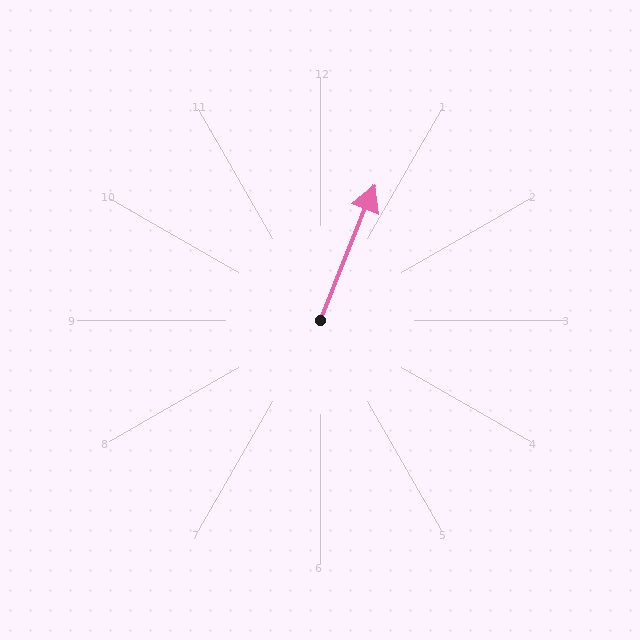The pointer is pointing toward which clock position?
Roughly 1 o'clock.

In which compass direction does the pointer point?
North.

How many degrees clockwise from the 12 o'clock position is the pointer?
Approximately 22 degrees.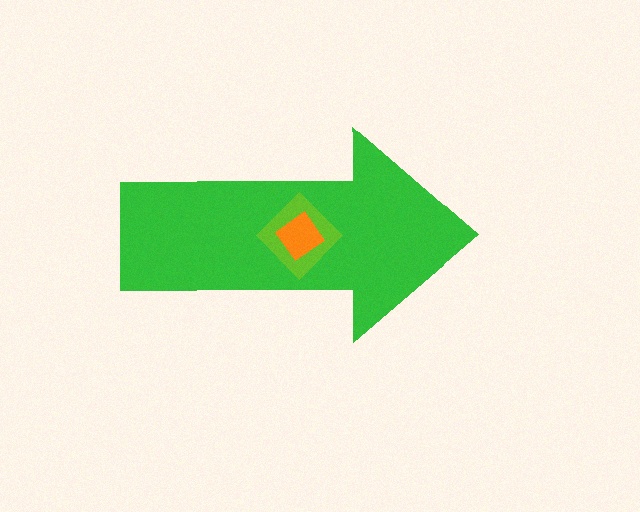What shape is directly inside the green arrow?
The lime diamond.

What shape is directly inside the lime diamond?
The orange diamond.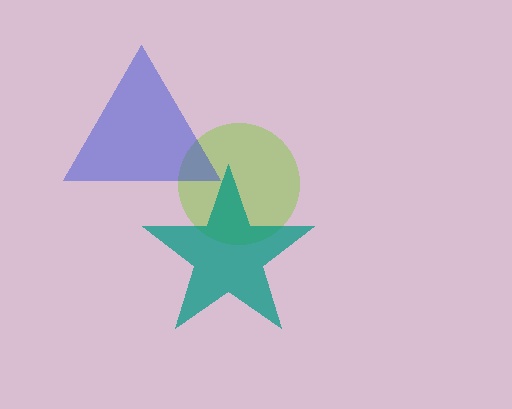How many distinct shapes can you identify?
There are 3 distinct shapes: a lime circle, a blue triangle, a teal star.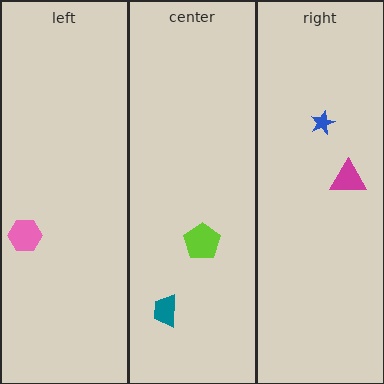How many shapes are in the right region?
2.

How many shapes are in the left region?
1.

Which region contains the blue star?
The right region.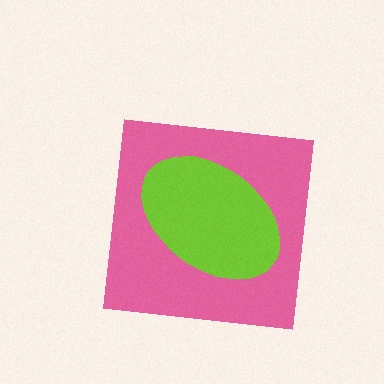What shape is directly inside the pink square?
The lime ellipse.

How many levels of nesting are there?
2.